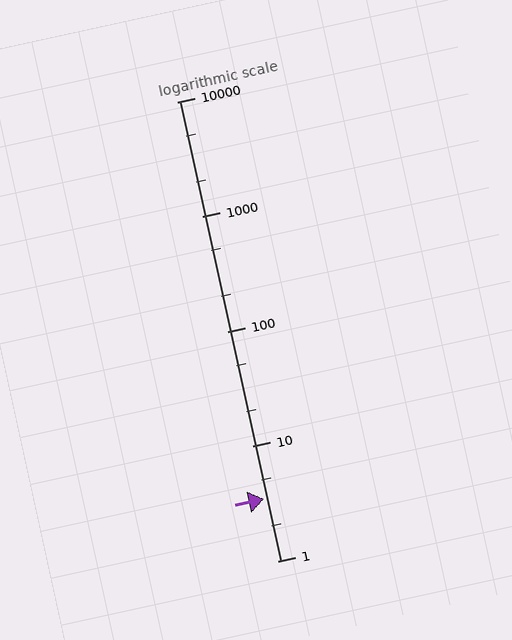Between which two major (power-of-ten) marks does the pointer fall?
The pointer is between 1 and 10.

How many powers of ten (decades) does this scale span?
The scale spans 4 decades, from 1 to 10000.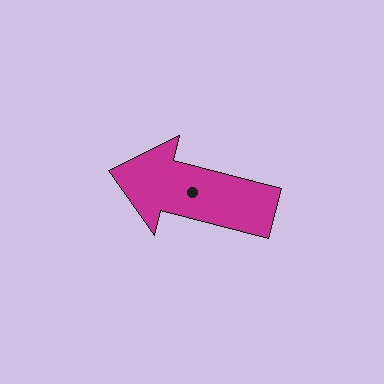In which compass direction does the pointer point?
West.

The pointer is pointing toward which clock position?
Roughly 9 o'clock.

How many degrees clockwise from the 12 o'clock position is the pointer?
Approximately 284 degrees.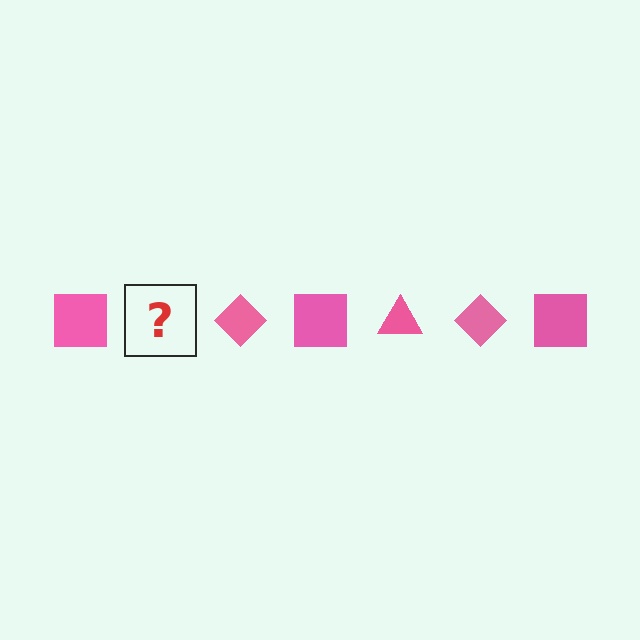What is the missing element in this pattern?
The missing element is a pink triangle.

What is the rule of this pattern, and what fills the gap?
The rule is that the pattern cycles through square, triangle, diamond shapes in pink. The gap should be filled with a pink triangle.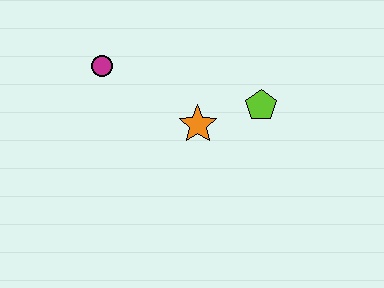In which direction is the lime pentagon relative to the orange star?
The lime pentagon is to the right of the orange star.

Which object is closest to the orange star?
The lime pentagon is closest to the orange star.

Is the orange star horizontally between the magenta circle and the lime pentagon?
Yes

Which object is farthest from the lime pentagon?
The magenta circle is farthest from the lime pentagon.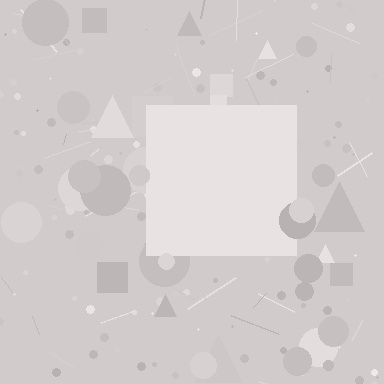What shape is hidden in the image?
A square is hidden in the image.